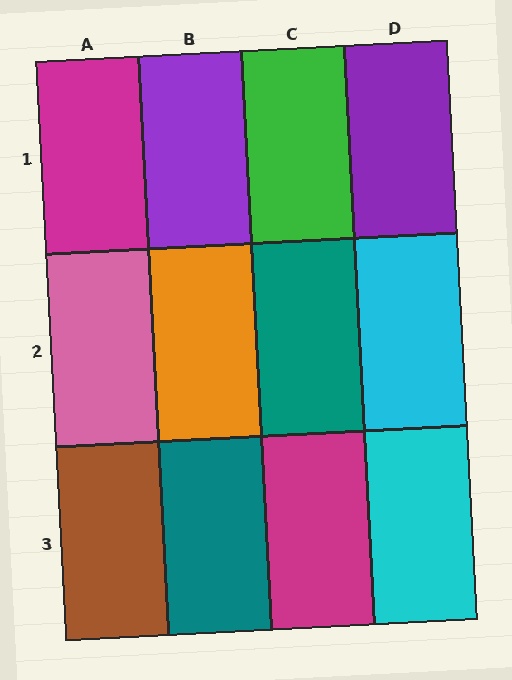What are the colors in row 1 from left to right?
Magenta, purple, green, purple.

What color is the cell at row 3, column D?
Cyan.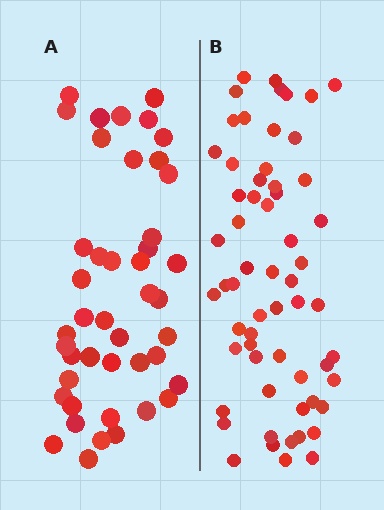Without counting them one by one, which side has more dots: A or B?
Region B (the right region) has more dots.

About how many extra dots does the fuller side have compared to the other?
Region B has approximately 15 more dots than region A.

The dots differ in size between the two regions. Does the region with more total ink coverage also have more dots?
No. Region A has more total ink coverage because its dots are larger, but region B actually contains more individual dots. Total area can be misleading — the number of items is what matters here.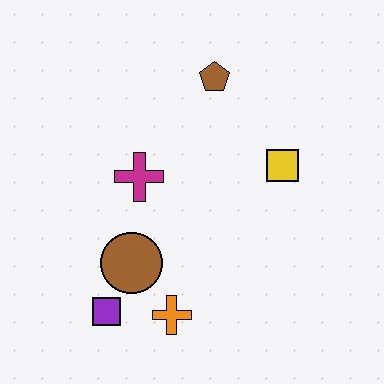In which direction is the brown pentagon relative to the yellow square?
The brown pentagon is above the yellow square.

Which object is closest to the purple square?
The brown circle is closest to the purple square.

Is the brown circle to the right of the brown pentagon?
No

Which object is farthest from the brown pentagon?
The purple square is farthest from the brown pentagon.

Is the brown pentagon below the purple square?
No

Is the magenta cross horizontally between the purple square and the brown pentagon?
Yes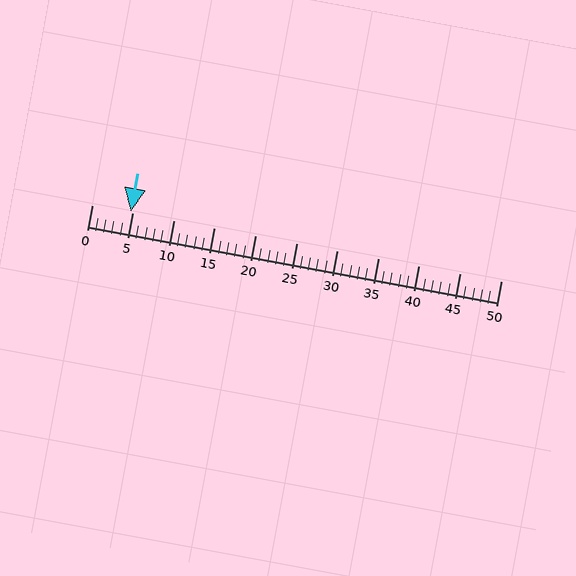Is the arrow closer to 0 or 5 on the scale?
The arrow is closer to 5.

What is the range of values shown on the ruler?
The ruler shows values from 0 to 50.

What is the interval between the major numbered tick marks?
The major tick marks are spaced 5 units apart.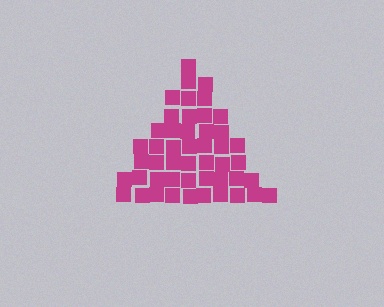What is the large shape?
The large shape is a triangle.